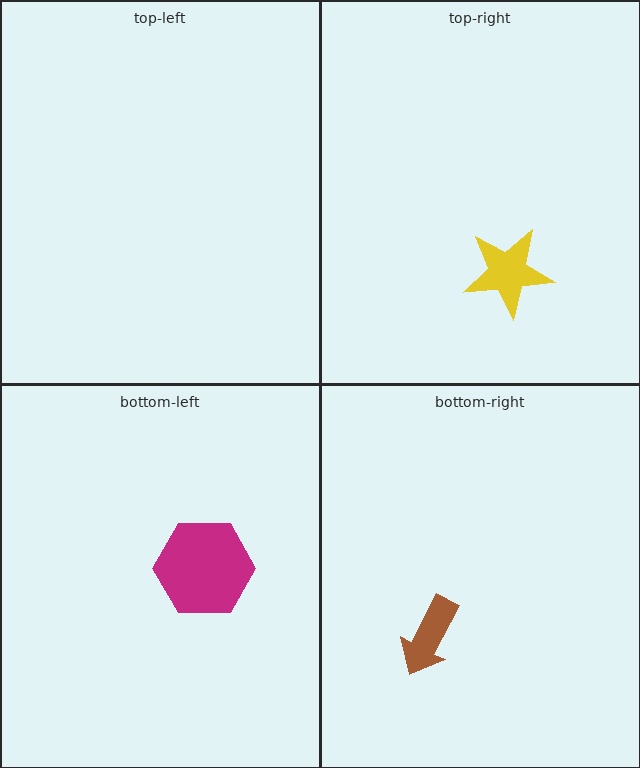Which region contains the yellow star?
The top-right region.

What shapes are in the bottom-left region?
The magenta hexagon.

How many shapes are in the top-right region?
1.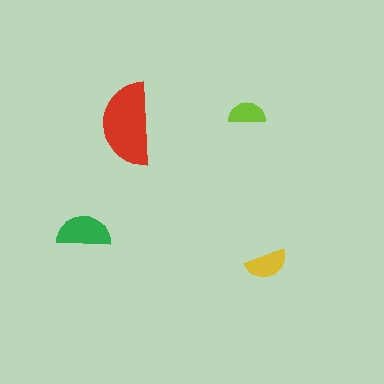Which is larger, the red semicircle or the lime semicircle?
The red one.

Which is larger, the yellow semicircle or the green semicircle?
The green one.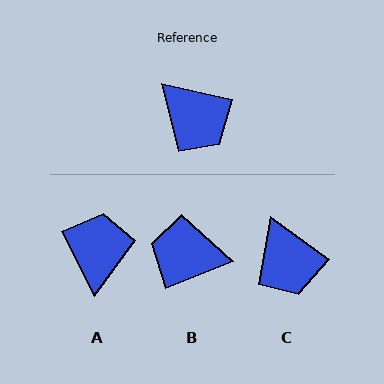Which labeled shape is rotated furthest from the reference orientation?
B, about 146 degrees away.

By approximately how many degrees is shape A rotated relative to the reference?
Approximately 130 degrees counter-clockwise.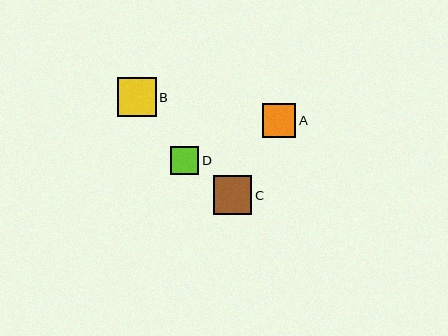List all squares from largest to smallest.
From largest to smallest: B, C, A, D.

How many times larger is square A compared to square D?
Square A is approximately 1.2 times the size of square D.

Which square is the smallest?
Square D is the smallest with a size of approximately 28 pixels.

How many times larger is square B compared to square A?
Square B is approximately 1.2 times the size of square A.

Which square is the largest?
Square B is the largest with a size of approximately 39 pixels.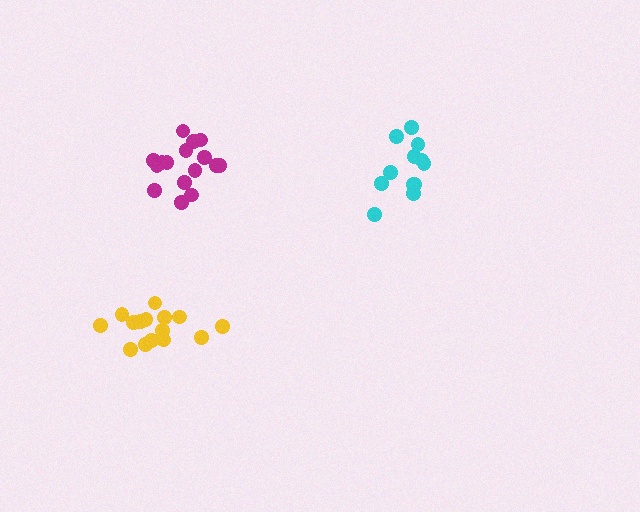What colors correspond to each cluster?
The clusters are colored: cyan, magenta, yellow.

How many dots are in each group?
Group 1: 12 dots, Group 2: 16 dots, Group 3: 15 dots (43 total).